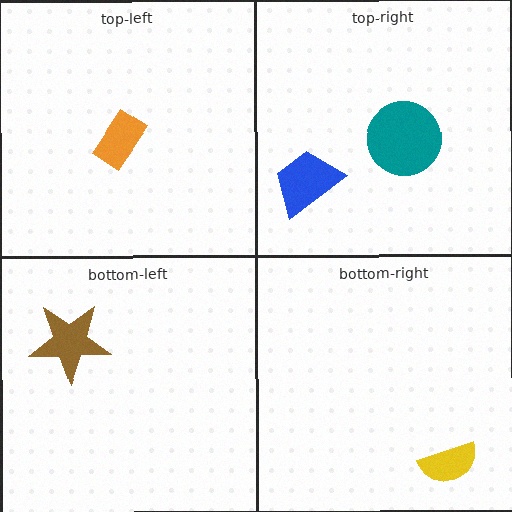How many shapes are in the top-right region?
2.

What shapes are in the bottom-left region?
The brown star.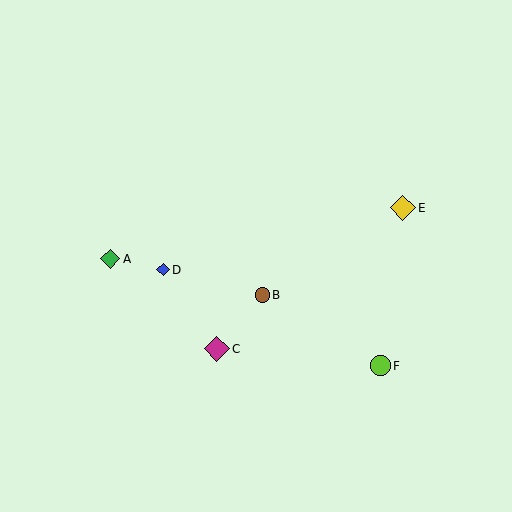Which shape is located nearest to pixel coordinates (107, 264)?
The green diamond (labeled A) at (110, 259) is nearest to that location.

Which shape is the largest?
The magenta diamond (labeled C) is the largest.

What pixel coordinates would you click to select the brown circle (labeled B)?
Click at (262, 295) to select the brown circle B.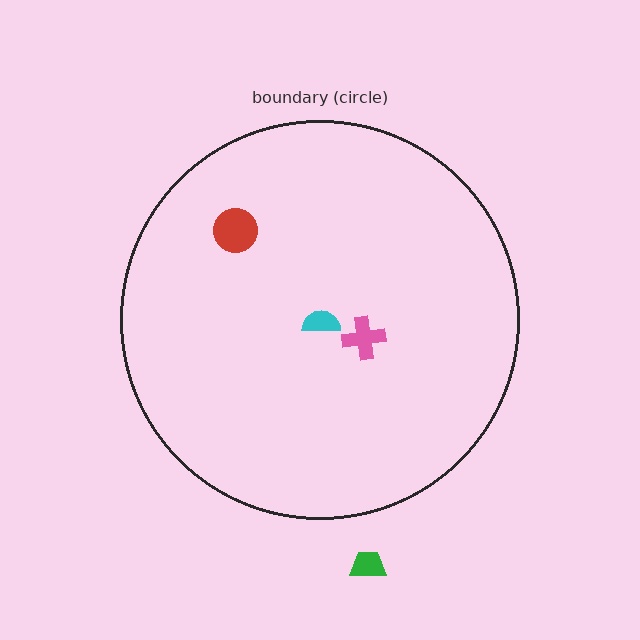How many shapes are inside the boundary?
3 inside, 1 outside.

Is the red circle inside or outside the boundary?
Inside.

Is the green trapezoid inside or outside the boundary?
Outside.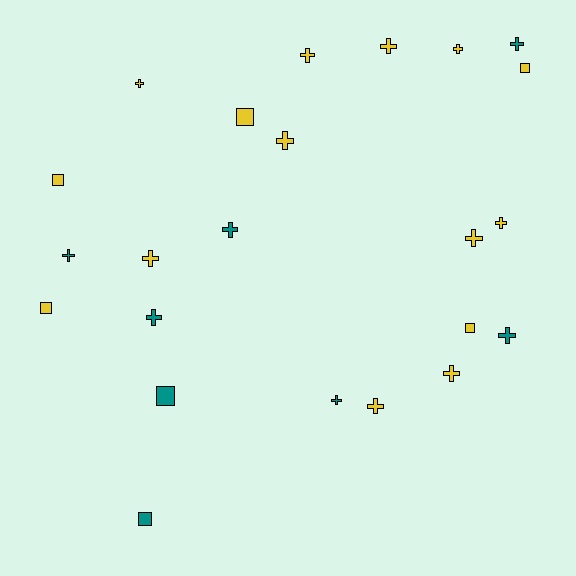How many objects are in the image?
There are 23 objects.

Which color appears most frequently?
Yellow, with 15 objects.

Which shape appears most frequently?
Cross, with 16 objects.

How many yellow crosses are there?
There are 10 yellow crosses.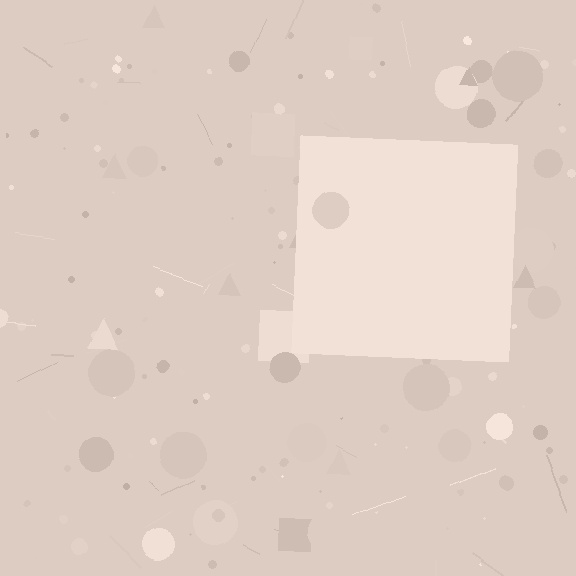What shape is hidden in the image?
A square is hidden in the image.